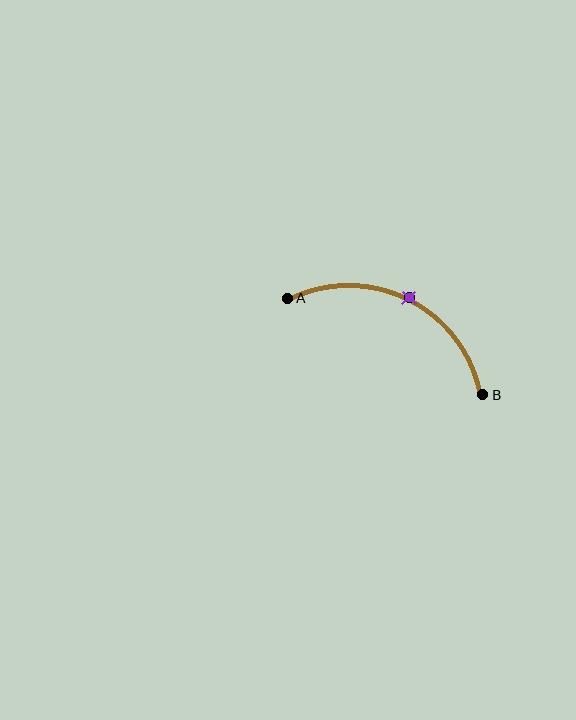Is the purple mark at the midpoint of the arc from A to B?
Yes. The purple mark lies on the arc at equal arc-length from both A and B — it is the arc midpoint.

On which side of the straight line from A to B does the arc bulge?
The arc bulges above the straight line connecting A and B.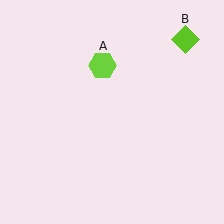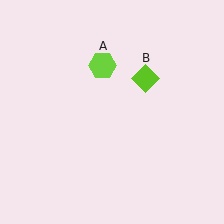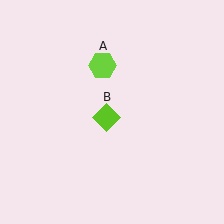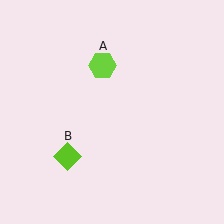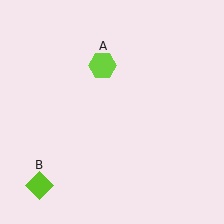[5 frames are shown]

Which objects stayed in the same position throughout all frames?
Lime hexagon (object A) remained stationary.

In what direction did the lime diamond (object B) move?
The lime diamond (object B) moved down and to the left.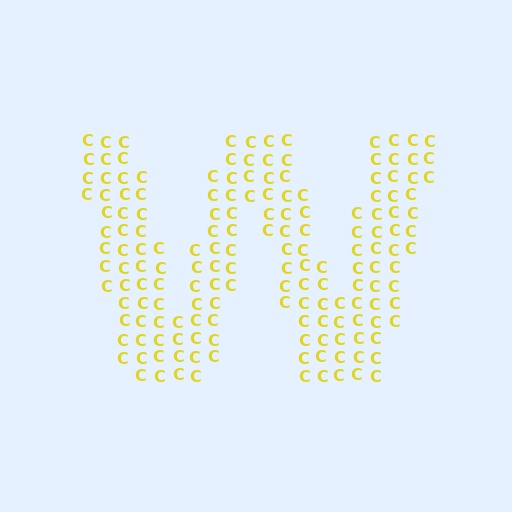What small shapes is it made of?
It is made of small letter C's.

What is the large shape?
The large shape is the letter W.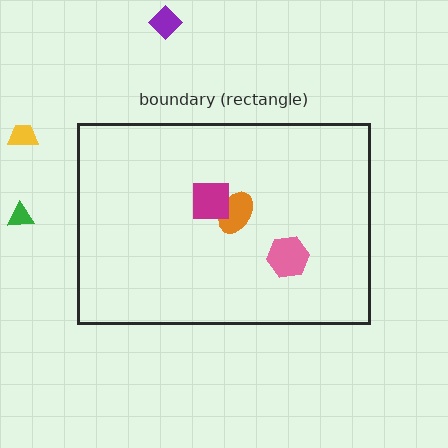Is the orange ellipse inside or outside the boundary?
Inside.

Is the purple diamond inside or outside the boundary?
Outside.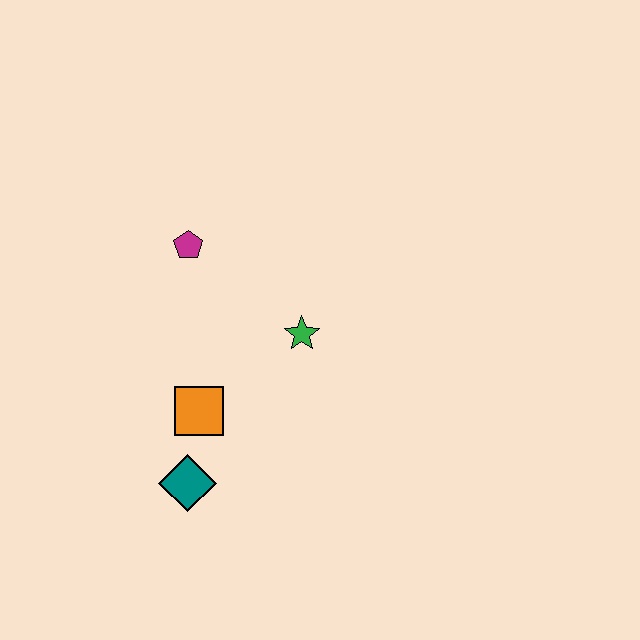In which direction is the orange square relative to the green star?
The orange square is to the left of the green star.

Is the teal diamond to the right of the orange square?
No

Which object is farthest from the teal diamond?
The magenta pentagon is farthest from the teal diamond.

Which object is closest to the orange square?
The teal diamond is closest to the orange square.